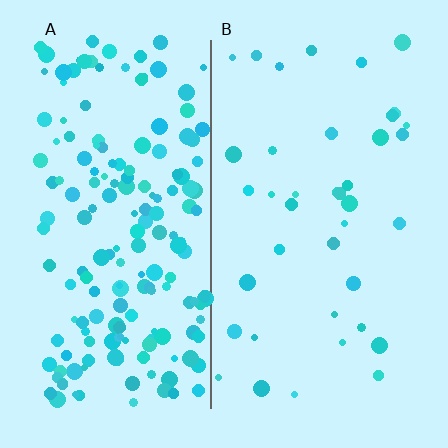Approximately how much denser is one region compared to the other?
Approximately 4.6× — region A over region B.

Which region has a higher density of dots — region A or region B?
A (the left).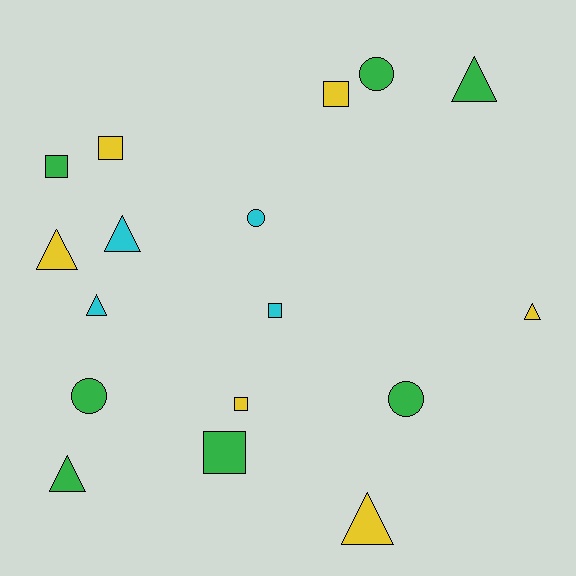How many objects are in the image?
There are 17 objects.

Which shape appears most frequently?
Triangle, with 7 objects.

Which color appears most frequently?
Green, with 7 objects.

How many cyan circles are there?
There is 1 cyan circle.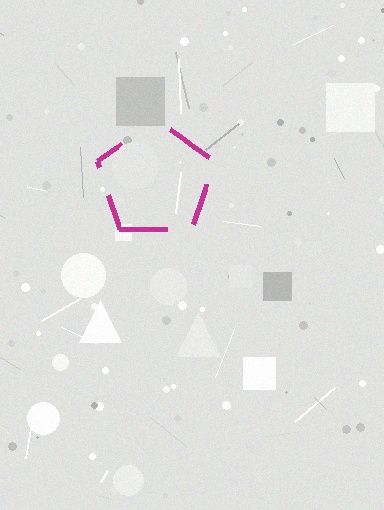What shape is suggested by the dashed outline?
The dashed outline suggests a pentagon.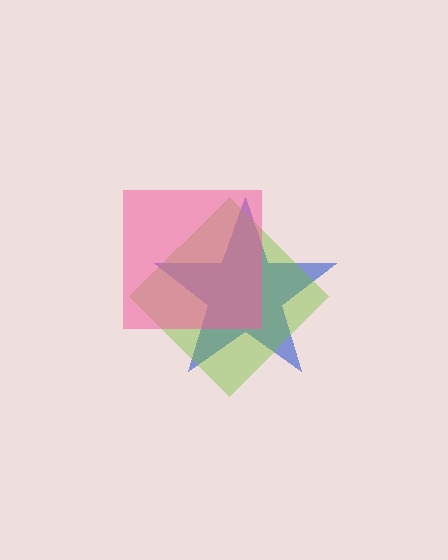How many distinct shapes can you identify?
There are 3 distinct shapes: a blue star, a lime diamond, a pink square.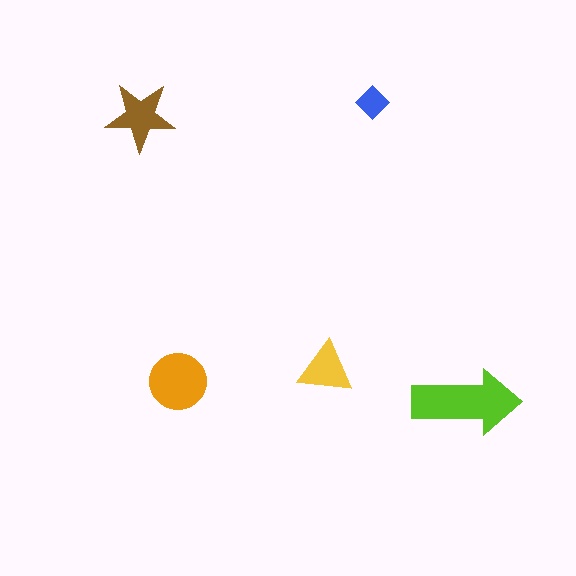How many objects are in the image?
There are 5 objects in the image.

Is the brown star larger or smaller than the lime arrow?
Smaller.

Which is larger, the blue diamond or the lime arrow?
The lime arrow.